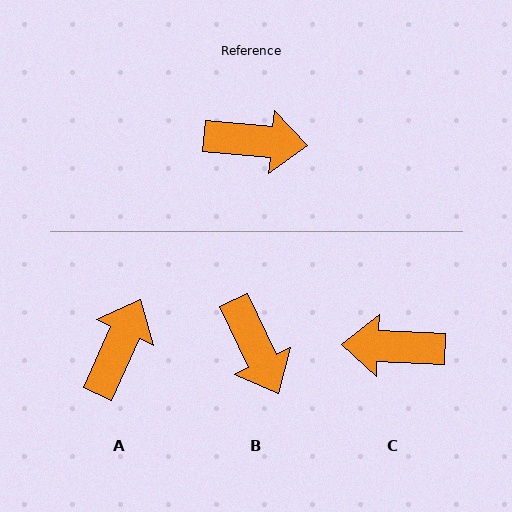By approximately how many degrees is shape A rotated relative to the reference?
Approximately 71 degrees counter-clockwise.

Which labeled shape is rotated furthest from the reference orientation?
C, about 178 degrees away.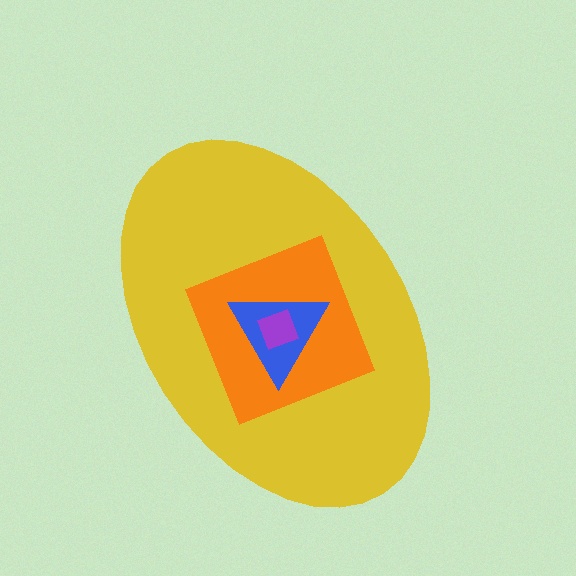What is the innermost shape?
The purple diamond.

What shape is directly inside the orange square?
The blue triangle.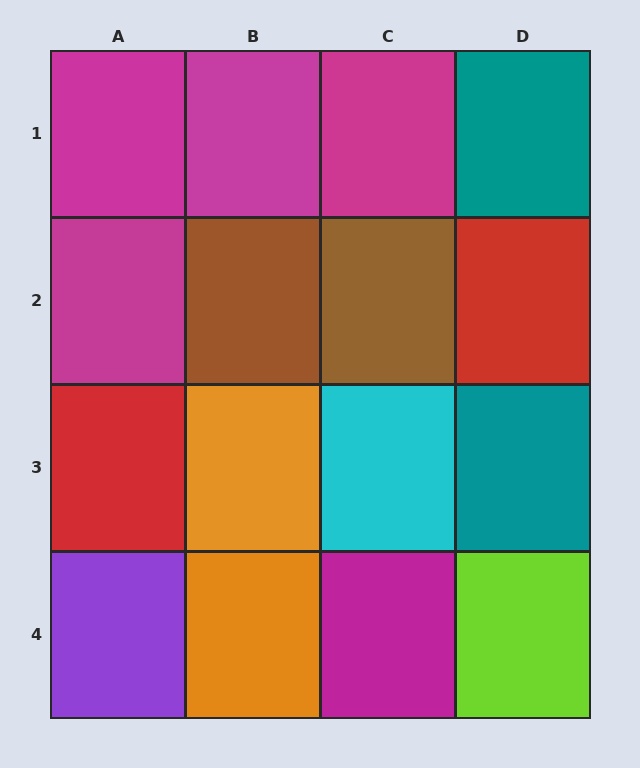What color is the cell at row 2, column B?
Brown.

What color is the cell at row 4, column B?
Orange.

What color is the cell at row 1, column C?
Magenta.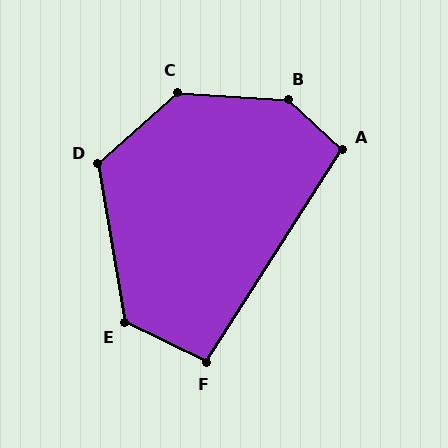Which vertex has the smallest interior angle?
F, at approximately 96 degrees.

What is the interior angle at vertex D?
Approximately 122 degrees (obtuse).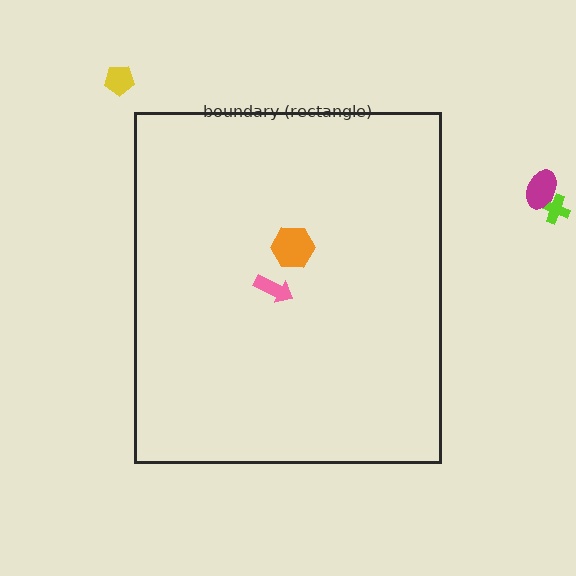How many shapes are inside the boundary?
2 inside, 3 outside.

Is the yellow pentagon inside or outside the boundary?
Outside.